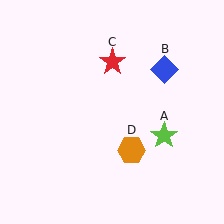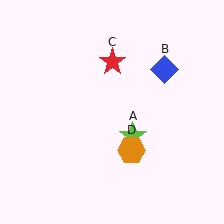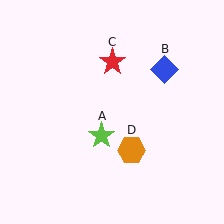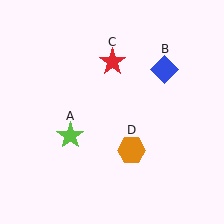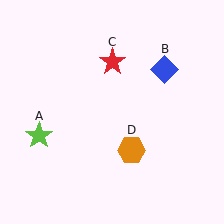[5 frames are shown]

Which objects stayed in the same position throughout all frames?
Blue diamond (object B) and red star (object C) and orange hexagon (object D) remained stationary.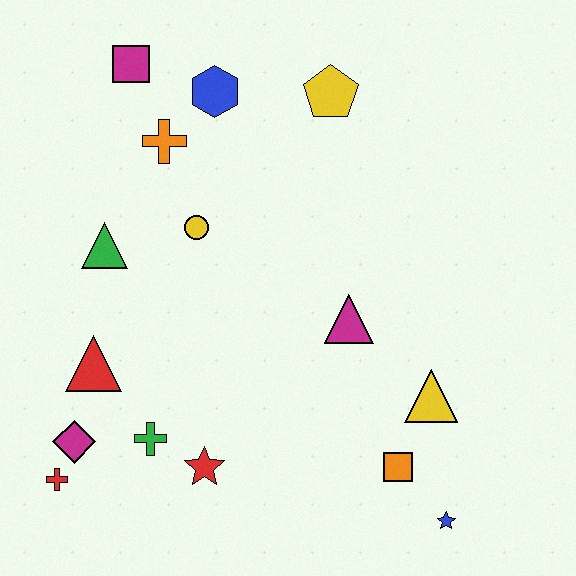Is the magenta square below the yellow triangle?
No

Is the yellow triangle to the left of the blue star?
Yes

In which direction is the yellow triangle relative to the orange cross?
The yellow triangle is to the right of the orange cross.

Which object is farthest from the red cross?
The yellow pentagon is farthest from the red cross.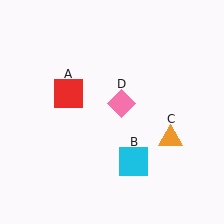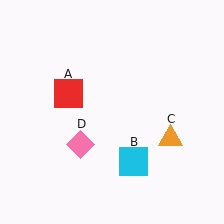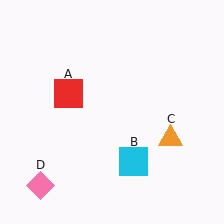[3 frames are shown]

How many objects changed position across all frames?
1 object changed position: pink diamond (object D).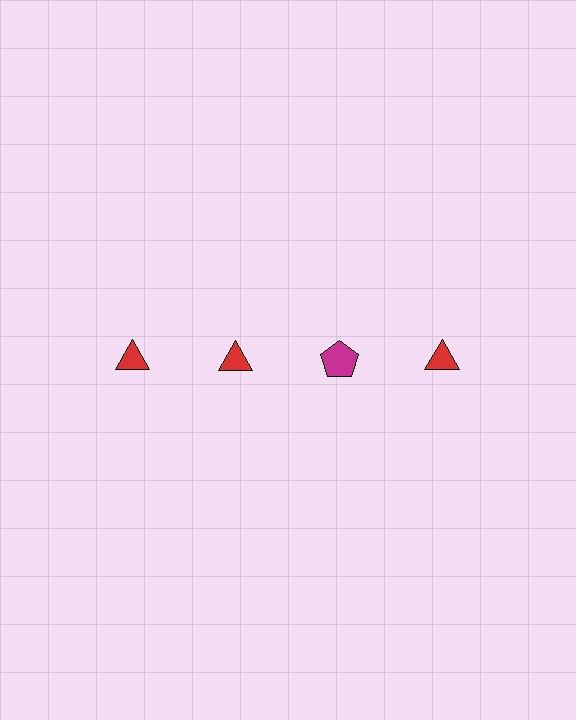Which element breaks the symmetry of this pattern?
The magenta pentagon in the top row, center column breaks the symmetry. All other shapes are red triangles.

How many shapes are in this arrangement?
There are 4 shapes arranged in a grid pattern.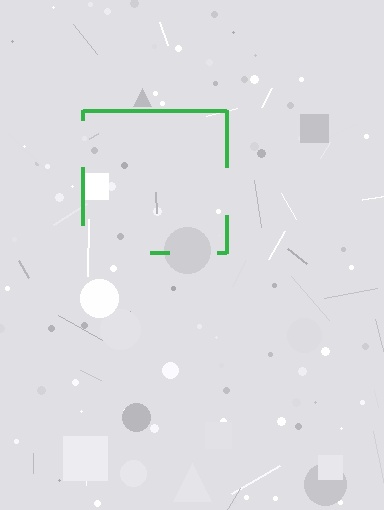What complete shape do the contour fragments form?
The contour fragments form a square.